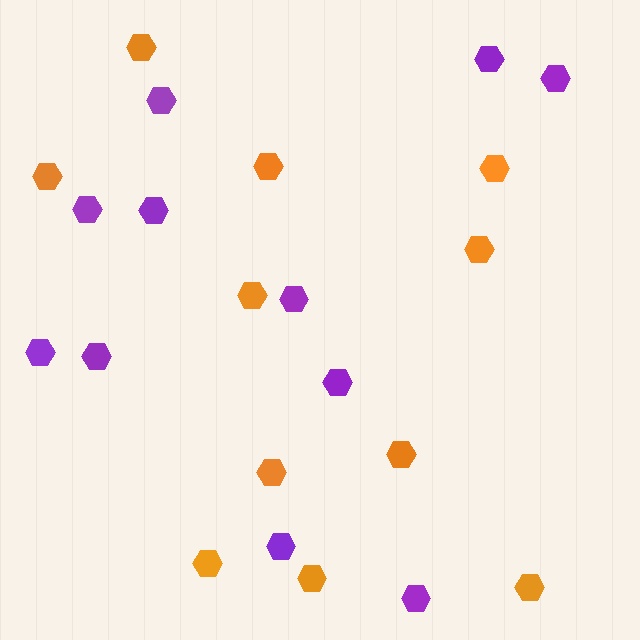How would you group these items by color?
There are 2 groups: one group of purple hexagons (11) and one group of orange hexagons (11).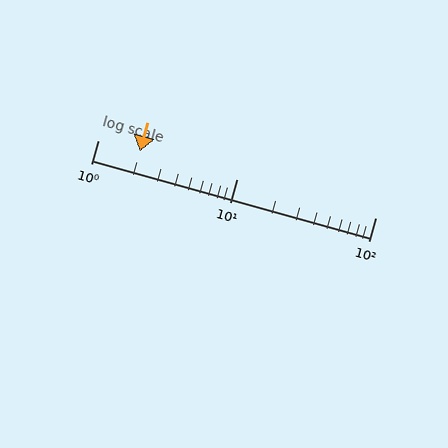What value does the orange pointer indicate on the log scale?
The pointer indicates approximately 2.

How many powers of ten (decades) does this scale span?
The scale spans 2 decades, from 1 to 100.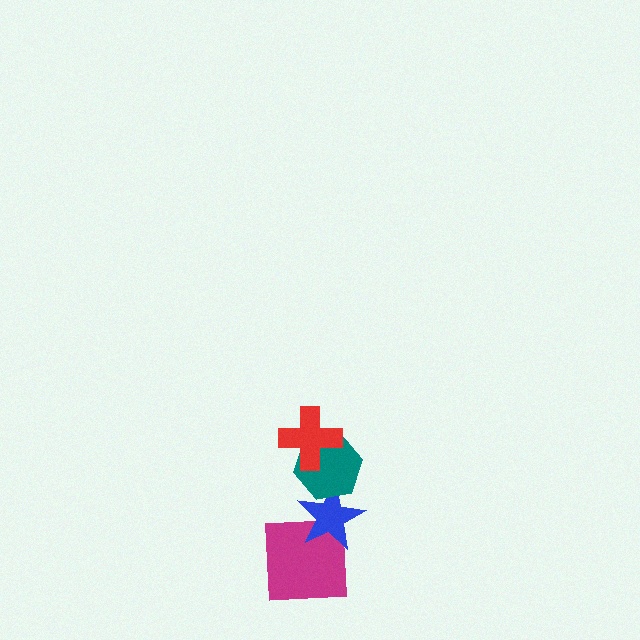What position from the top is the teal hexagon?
The teal hexagon is 2nd from the top.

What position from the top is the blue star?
The blue star is 3rd from the top.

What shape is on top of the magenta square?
The blue star is on top of the magenta square.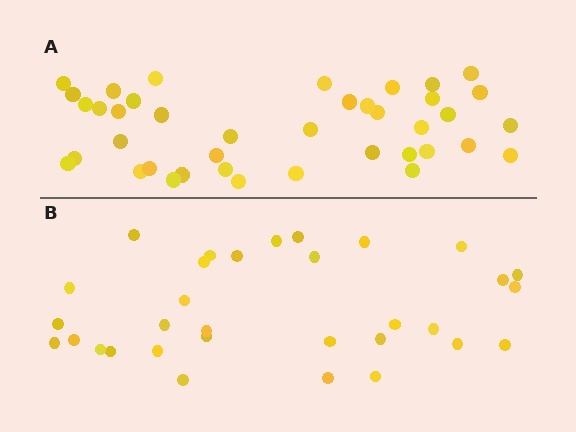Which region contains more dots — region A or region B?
Region A (the top region) has more dots.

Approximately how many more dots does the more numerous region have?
Region A has roughly 8 or so more dots than region B.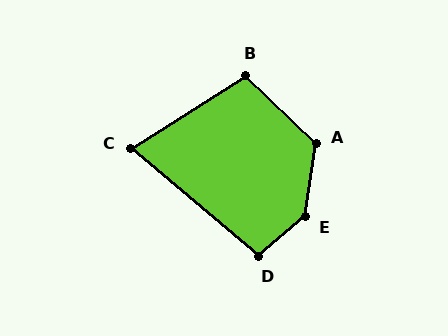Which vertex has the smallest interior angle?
C, at approximately 73 degrees.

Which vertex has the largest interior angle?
E, at approximately 138 degrees.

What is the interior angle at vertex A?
Approximately 126 degrees (obtuse).